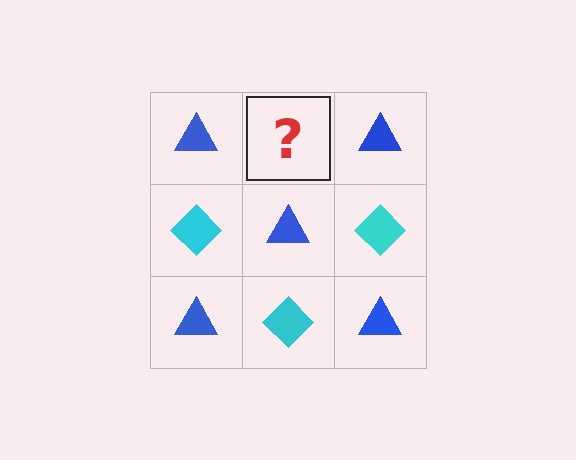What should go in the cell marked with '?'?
The missing cell should contain a cyan diamond.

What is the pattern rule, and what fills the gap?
The rule is that it alternates blue triangle and cyan diamond in a checkerboard pattern. The gap should be filled with a cyan diamond.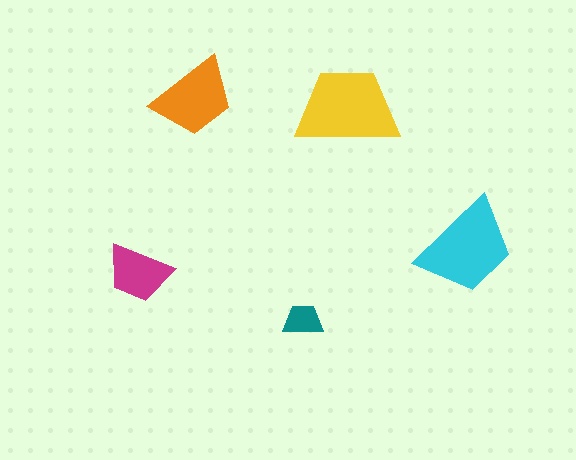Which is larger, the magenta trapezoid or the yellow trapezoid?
The yellow one.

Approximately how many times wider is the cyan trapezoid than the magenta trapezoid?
About 1.5 times wider.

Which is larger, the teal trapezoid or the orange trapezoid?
The orange one.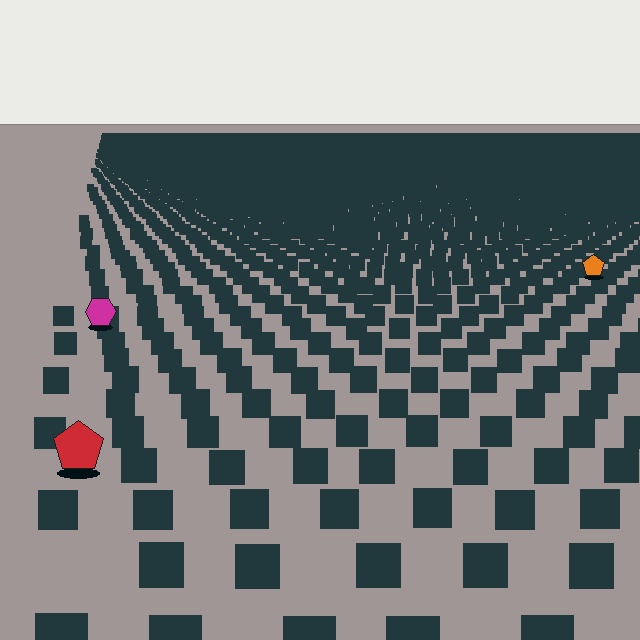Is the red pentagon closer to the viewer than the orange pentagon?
Yes. The red pentagon is closer — you can tell from the texture gradient: the ground texture is coarser near it.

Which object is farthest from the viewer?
The orange pentagon is farthest from the viewer. It appears smaller and the ground texture around it is denser.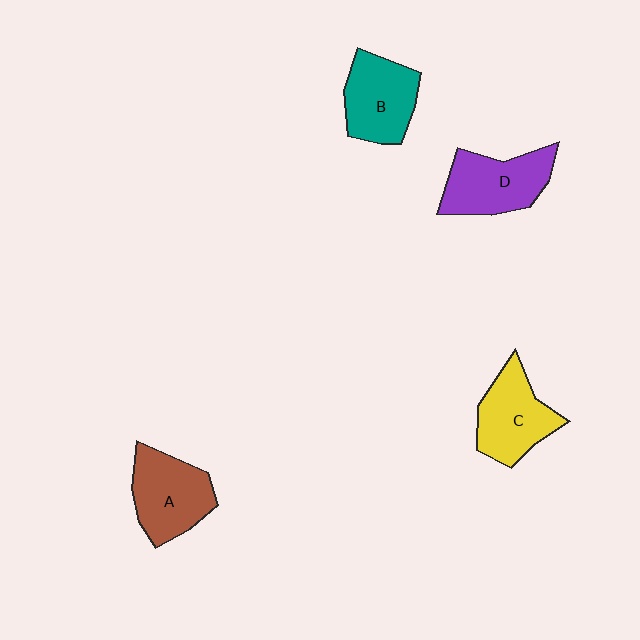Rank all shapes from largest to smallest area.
From largest to smallest: D (purple), A (brown), C (yellow), B (teal).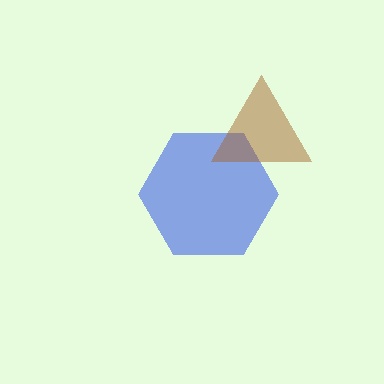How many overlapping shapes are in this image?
There are 2 overlapping shapes in the image.